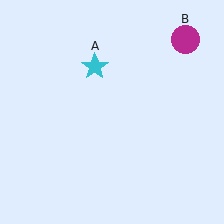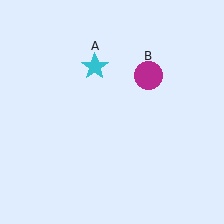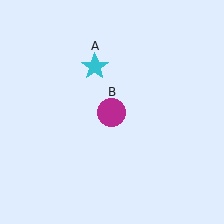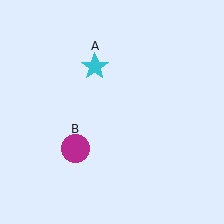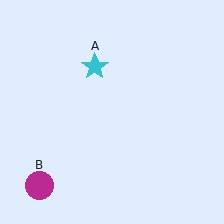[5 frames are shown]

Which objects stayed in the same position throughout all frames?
Cyan star (object A) remained stationary.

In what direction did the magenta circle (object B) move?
The magenta circle (object B) moved down and to the left.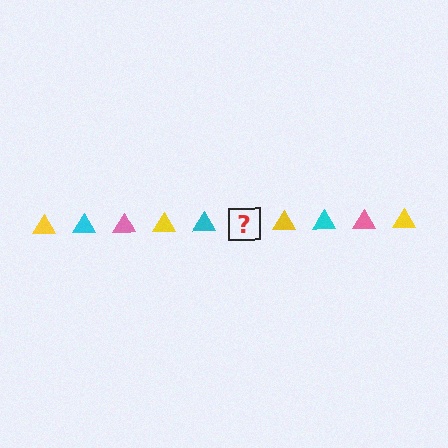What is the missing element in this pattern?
The missing element is a pink triangle.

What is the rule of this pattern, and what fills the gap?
The rule is that the pattern cycles through yellow, cyan, pink triangles. The gap should be filled with a pink triangle.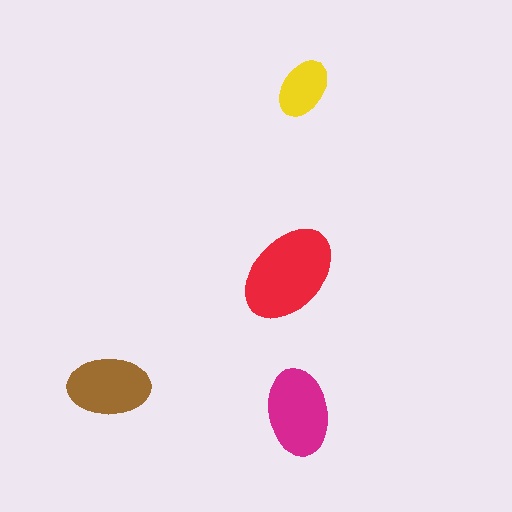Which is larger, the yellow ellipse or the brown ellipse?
The brown one.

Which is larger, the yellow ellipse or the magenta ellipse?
The magenta one.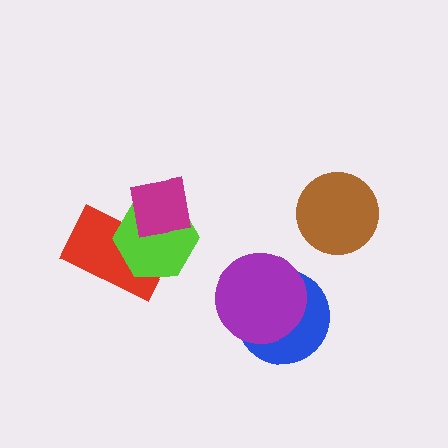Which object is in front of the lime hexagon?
The magenta square is in front of the lime hexagon.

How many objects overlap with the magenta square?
2 objects overlap with the magenta square.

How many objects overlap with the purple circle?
1 object overlaps with the purple circle.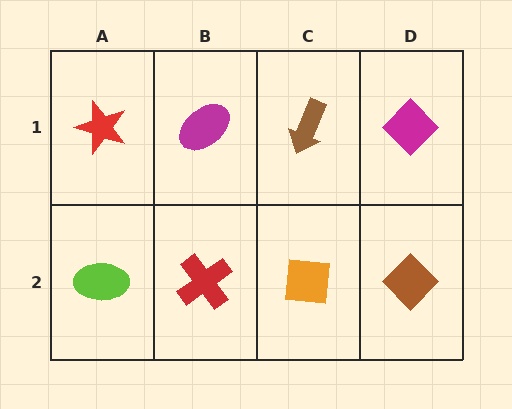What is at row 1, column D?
A magenta diamond.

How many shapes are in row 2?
4 shapes.